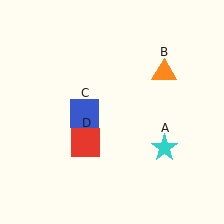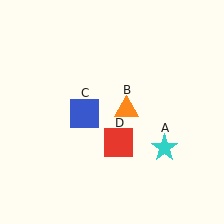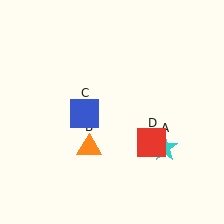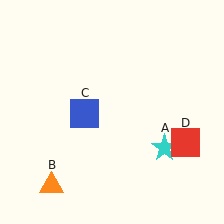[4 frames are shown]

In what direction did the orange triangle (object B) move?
The orange triangle (object B) moved down and to the left.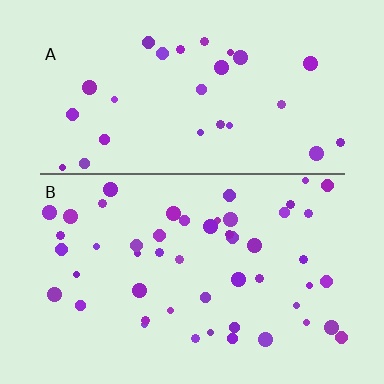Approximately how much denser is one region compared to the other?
Approximately 1.8× — region B over region A.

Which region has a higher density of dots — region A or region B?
B (the bottom).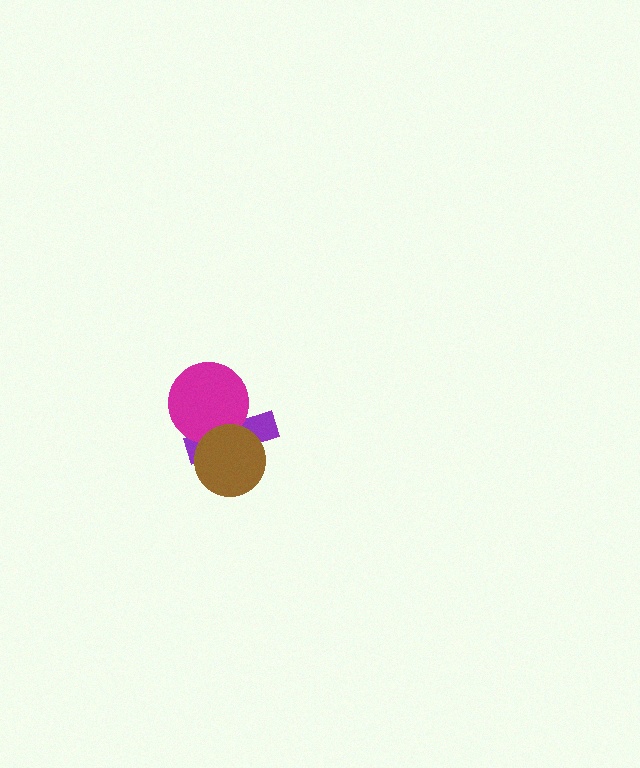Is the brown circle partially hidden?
No, no other shape covers it.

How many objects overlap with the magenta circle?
2 objects overlap with the magenta circle.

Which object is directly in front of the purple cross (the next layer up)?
The magenta circle is directly in front of the purple cross.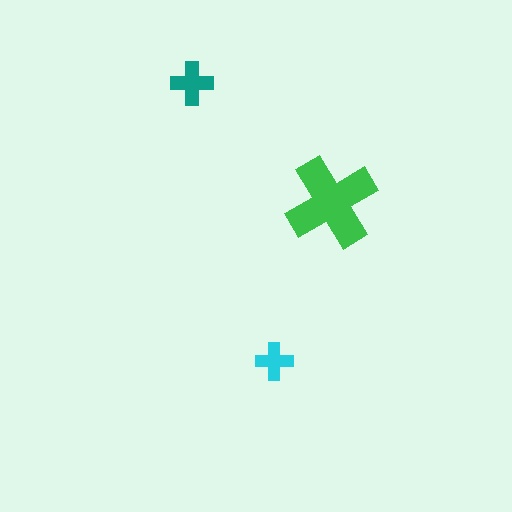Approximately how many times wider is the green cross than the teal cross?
About 2 times wider.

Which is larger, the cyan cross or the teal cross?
The teal one.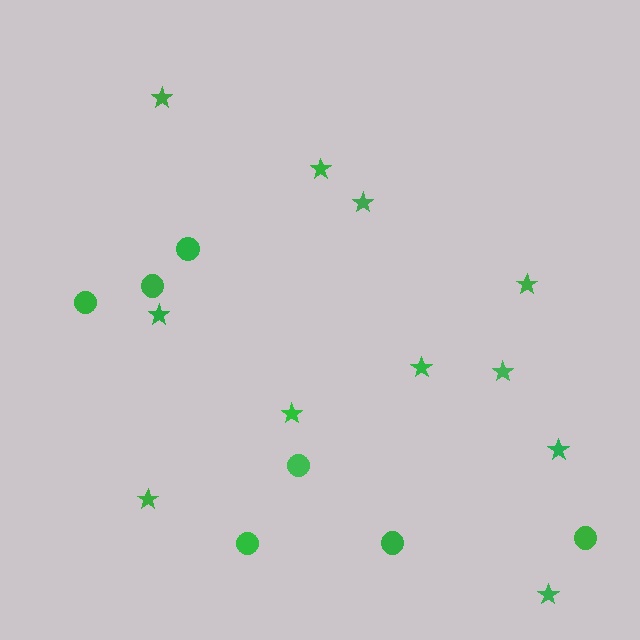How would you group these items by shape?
There are 2 groups: one group of stars (11) and one group of circles (7).